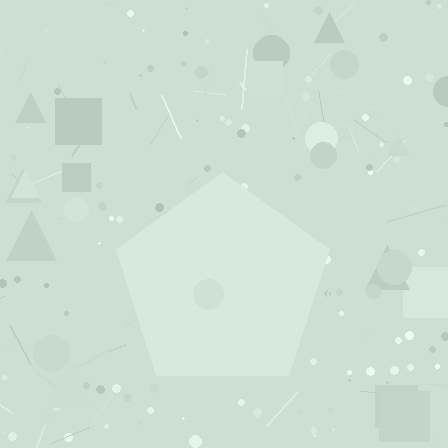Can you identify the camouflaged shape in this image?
The camouflaged shape is a pentagon.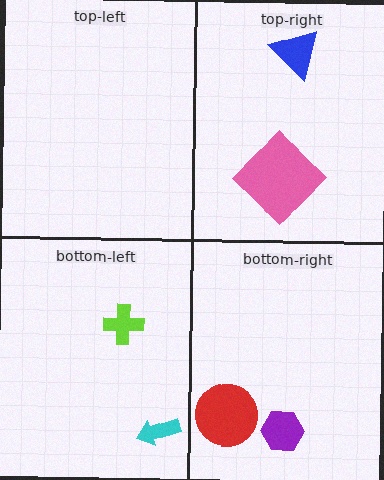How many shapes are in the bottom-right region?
2.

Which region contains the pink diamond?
The top-right region.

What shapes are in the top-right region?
The pink diamond, the blue triangle.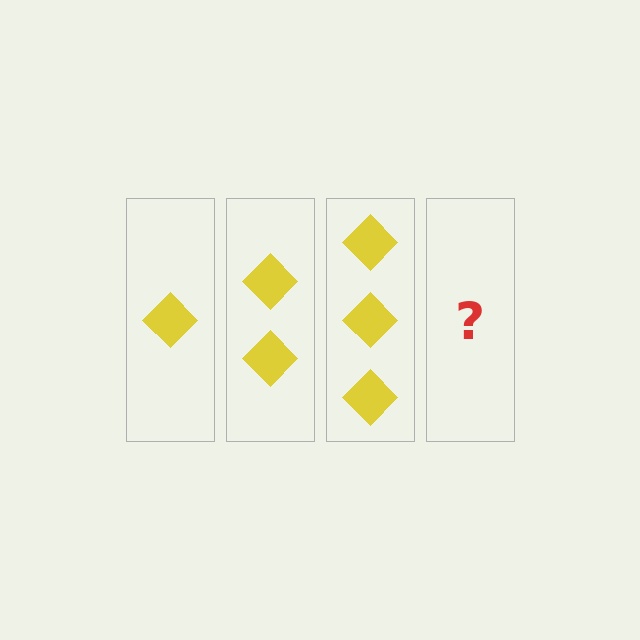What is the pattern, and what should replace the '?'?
The pattern is that each step adds one more diamond. The '?' should be 4 diamonds.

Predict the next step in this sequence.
The next step is 4 diamonds.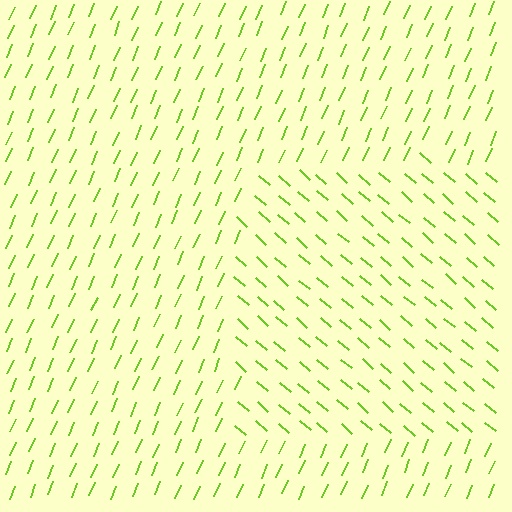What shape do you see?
I see a rectangle.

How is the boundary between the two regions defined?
The boundary is defined purely by a change in line orientation (approximately 72 degrees difference). All lines are the same color and thickness.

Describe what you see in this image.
The image is filled with small lime line segments. A rectangle region in the image has lines oriented differently from the surrounding lines, creating a visible texture boundary.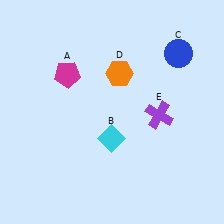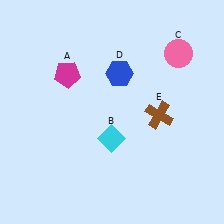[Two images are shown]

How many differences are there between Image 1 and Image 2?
There are 3 differences between the two images.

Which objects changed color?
C changed from blue to pink. D changed from orange to blue. E changed from purple to brown.